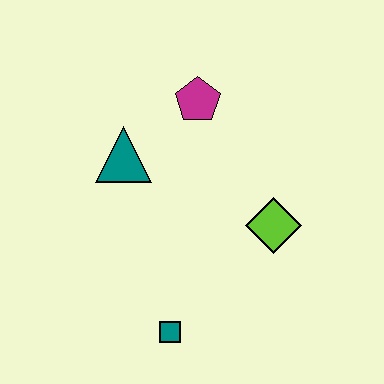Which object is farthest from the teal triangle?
The teal square is farthest from the teal triangle.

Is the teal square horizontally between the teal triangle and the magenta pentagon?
Yes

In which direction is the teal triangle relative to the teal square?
The teal triangle is above the teal square.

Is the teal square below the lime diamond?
Yes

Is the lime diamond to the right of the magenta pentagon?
Yes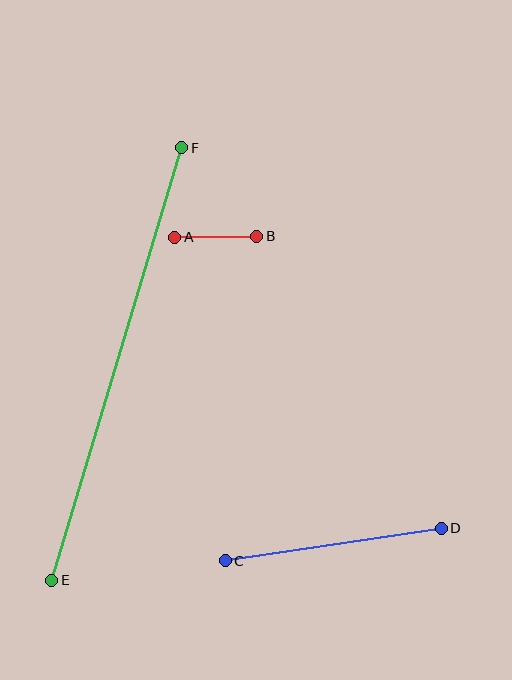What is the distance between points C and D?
The distance is approximately 218 pixels.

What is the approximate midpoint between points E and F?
The midpoint is at approximately (117, 364) pixels.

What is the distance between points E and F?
The distance is approximately 451 pixels.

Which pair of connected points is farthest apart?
Points E and F are farthest apart.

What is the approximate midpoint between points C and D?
The midpoint is at approximately (333, 545) pixels.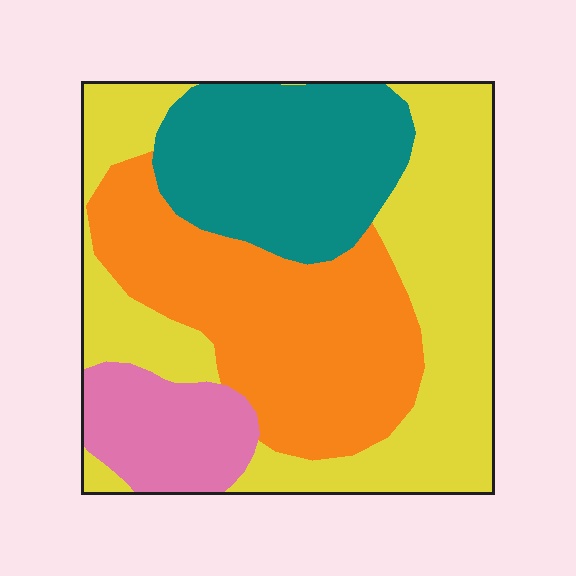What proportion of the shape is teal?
Teal covers about 20% of the shape.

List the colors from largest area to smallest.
From largest to smallest: yellow, orange, teal, pink.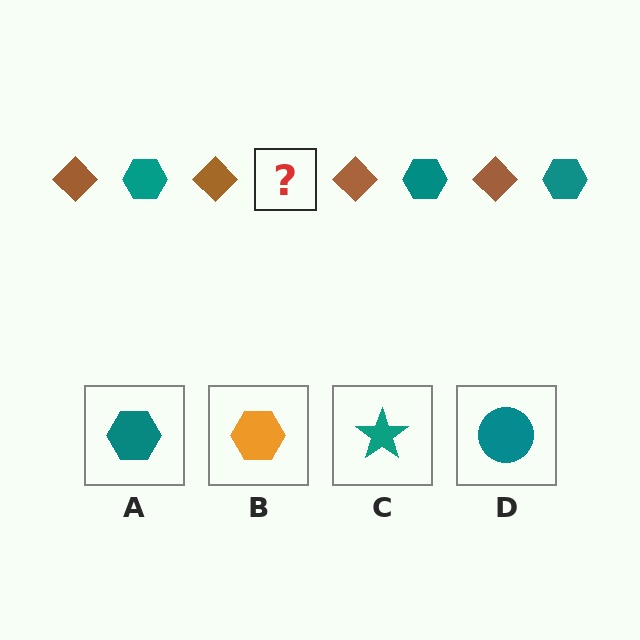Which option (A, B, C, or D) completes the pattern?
A.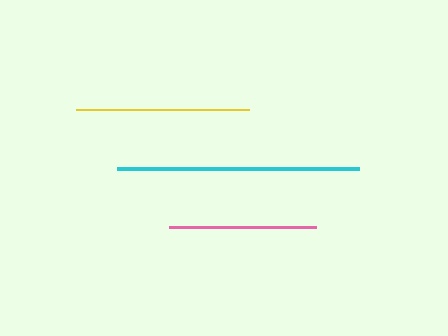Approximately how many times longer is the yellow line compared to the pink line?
The yellow line is approximately 1.2 times the length of the pink line.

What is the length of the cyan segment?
The cyan segment is approximately 242 pixels long.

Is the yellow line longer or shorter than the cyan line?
The cyan line is longer than the yellow line.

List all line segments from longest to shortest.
From longest to shortest: cyan, yellow, pink.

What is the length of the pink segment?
The pink segment is approximately 147 pixels long.